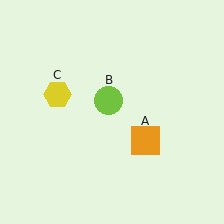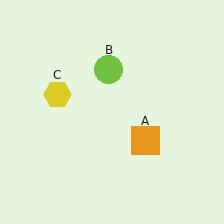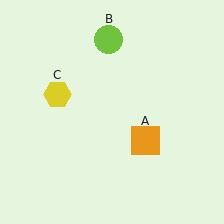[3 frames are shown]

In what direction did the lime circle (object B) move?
The lime circle (object B) moved up.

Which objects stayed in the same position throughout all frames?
Orange square (object A) and yellow hexagon (object C) remained stationary.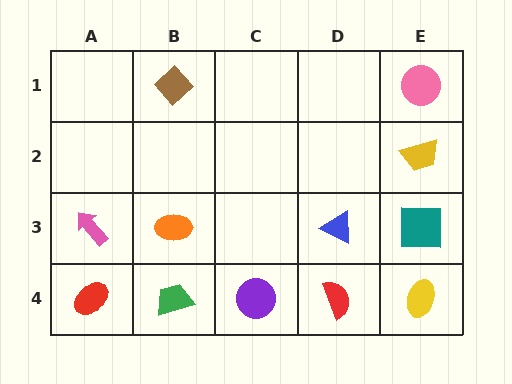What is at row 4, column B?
A green trapezoid.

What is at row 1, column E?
A pink circle.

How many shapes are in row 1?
2 shapes.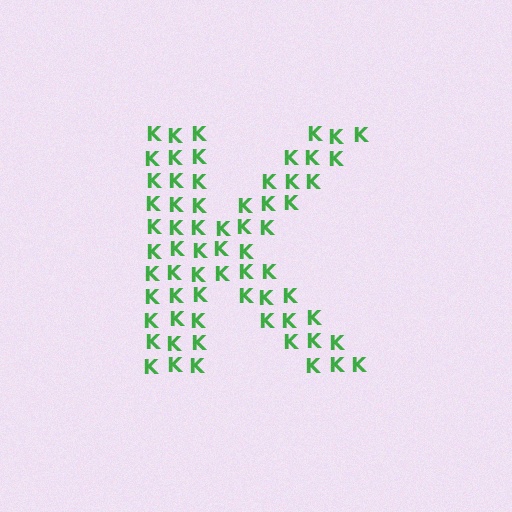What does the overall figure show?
The overall figure shows the letter K.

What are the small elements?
The small elements are letter K's.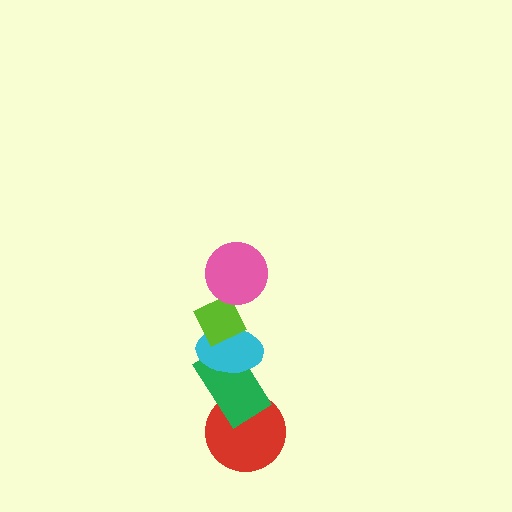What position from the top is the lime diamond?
The lime diamond is 2nd from the top.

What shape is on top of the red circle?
The green rectangle is on top of the red circle.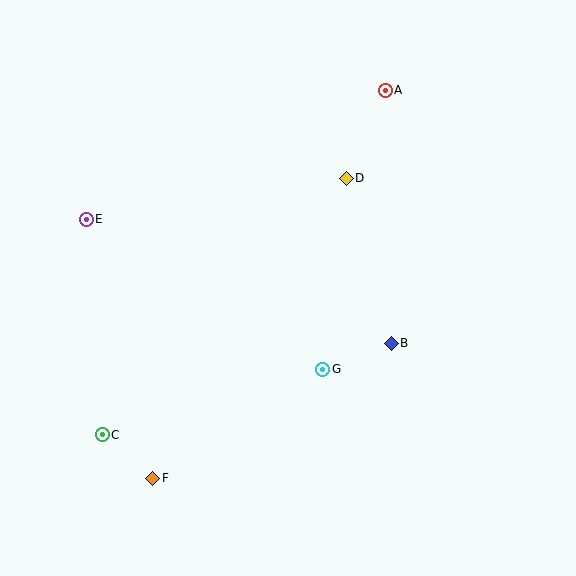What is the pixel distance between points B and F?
The distance between B and F is 274 pixels.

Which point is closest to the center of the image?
Point G at (323, 369) is closest to the center.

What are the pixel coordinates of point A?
Point A is at (385, 90).